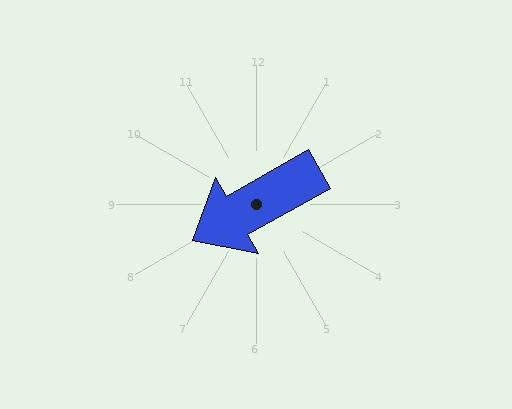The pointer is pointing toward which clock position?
Roughly 8 o'clock.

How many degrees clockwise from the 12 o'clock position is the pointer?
Approximately 241 degrees.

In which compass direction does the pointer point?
Southwest.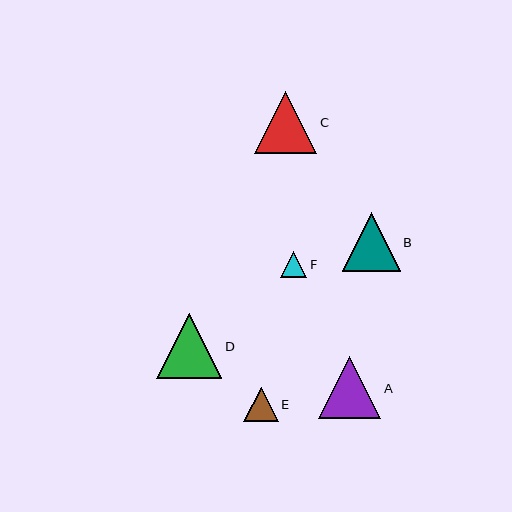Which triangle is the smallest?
Triangle F is the smallest with a size of approximately 26 pixels.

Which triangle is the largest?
Triangle D is the largest with a size of approximately 65 pixels.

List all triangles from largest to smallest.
From largest to smallest: D, A, C, B, E, F.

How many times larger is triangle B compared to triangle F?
Triangle B is approximately 2.2 times the size of triangle F.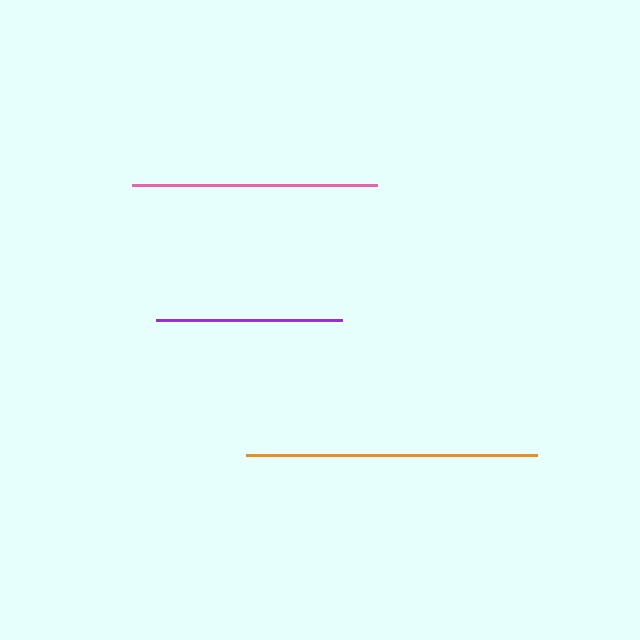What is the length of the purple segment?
The purple segment is approximately 186 pixels long.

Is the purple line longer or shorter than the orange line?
The orange line is longer than the purple line.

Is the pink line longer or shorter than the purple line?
The pink line is longer than the purple line.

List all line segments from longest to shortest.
From longest to shortest: orange, pink, purple.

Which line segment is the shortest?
The purple line is the shortest at approximately 186 pixels.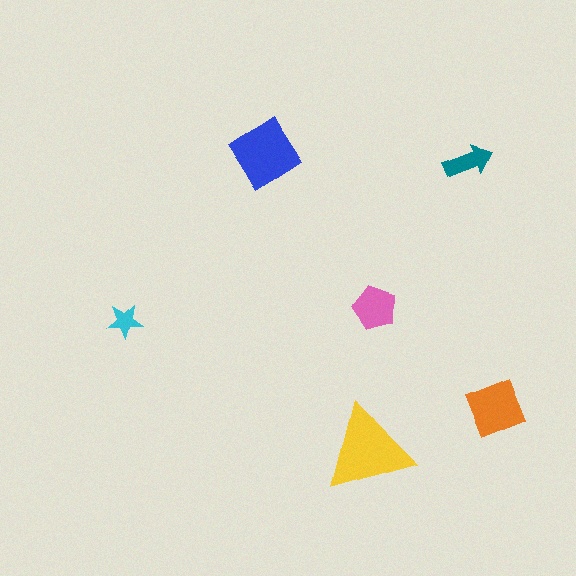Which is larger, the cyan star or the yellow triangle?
The yellow triangle.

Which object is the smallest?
The cyan star.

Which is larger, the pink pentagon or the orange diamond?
The orange diamond.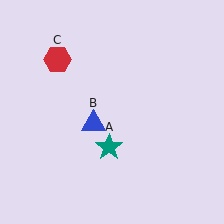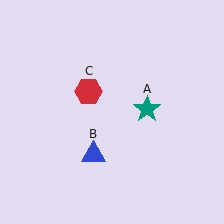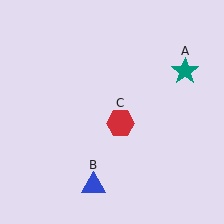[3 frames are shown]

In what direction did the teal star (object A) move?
The teal star (object A) moved up and to the right.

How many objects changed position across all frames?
3 objects changed position: teal star (object A), blue triangle (object B), red hexagon (object C).